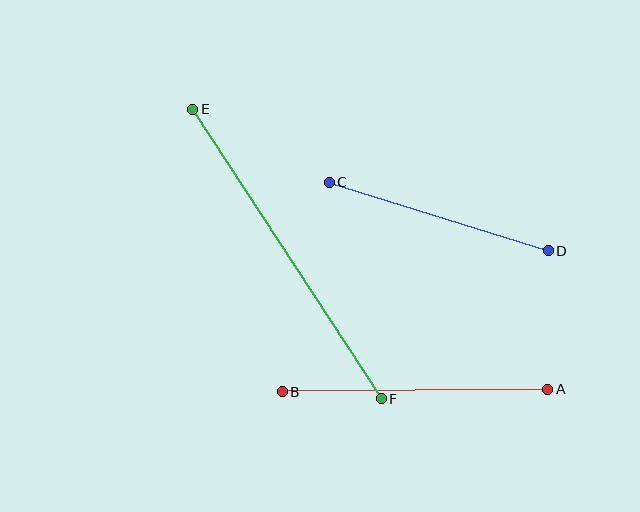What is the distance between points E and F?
The distance is approximately 346 pixels.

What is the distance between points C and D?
The distance is approximately 230 pixels.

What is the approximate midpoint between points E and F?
The midpoint is at approximately (287, 254) pixels.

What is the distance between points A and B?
The distance is approximately 266 pixels.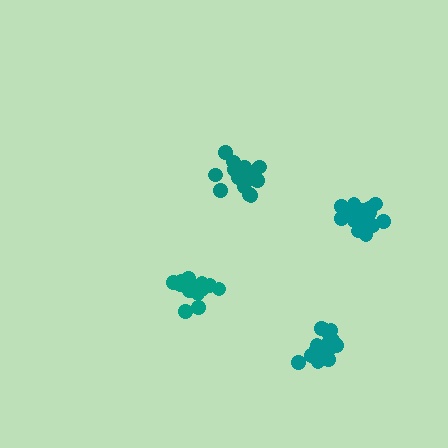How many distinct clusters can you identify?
There are 4 distinct clusters.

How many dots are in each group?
Group 1: 15 dots, Group 2: 18 dots, Group 3: 18 dots, Group 4: 20 dots (71 total).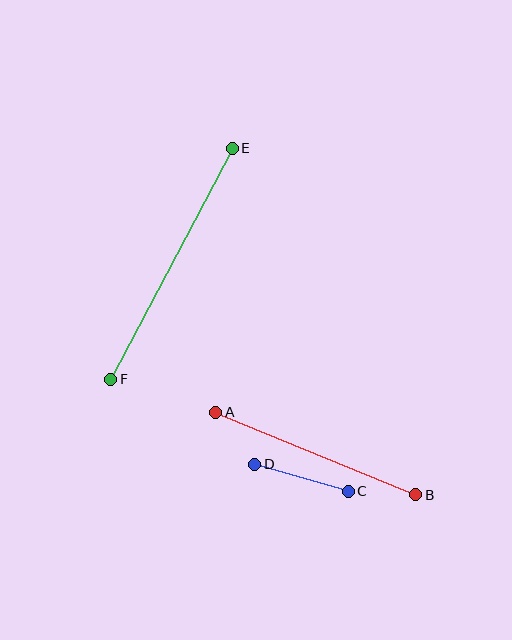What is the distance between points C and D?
The distance is approximately 97 pixels.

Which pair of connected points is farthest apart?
Points E and F are farthest apart.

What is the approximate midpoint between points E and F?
The midpoint is at approximately (171, 264) pixels.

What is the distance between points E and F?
The distance is approximately 261 pixels.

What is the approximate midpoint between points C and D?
The midpoint is at approximately (302, 478) pixels.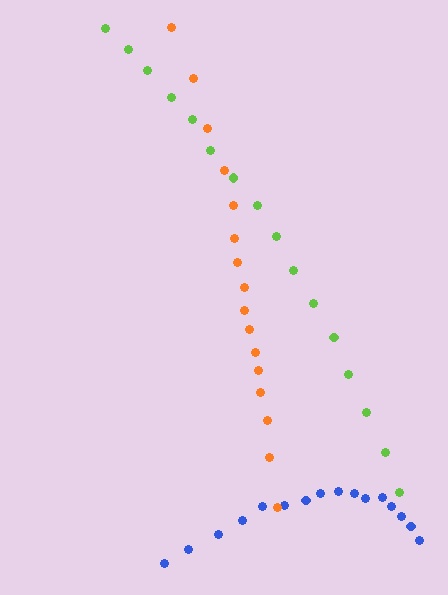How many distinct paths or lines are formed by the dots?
There are 3 distinct paths.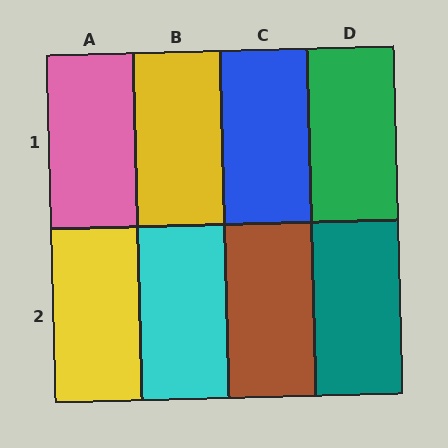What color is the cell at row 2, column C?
Brown.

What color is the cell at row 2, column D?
Teal.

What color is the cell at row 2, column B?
Cyan.